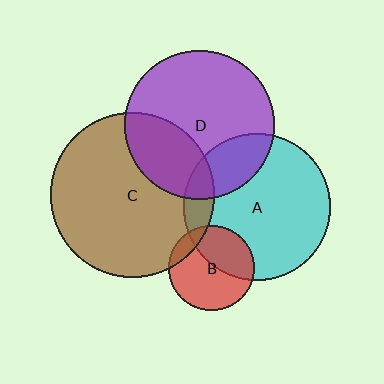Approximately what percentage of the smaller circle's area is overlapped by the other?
Approximately 20%.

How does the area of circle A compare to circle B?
Approximately 3.0 times.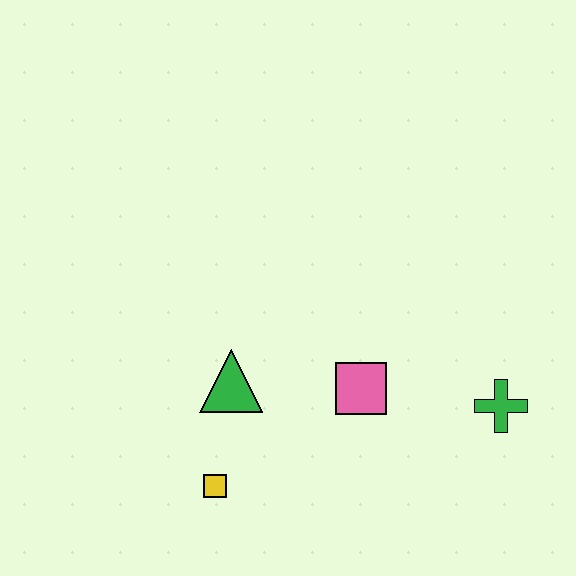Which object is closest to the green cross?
The pink square is closest to the green cross.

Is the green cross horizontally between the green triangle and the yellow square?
No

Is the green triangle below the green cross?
No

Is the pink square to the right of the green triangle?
Yes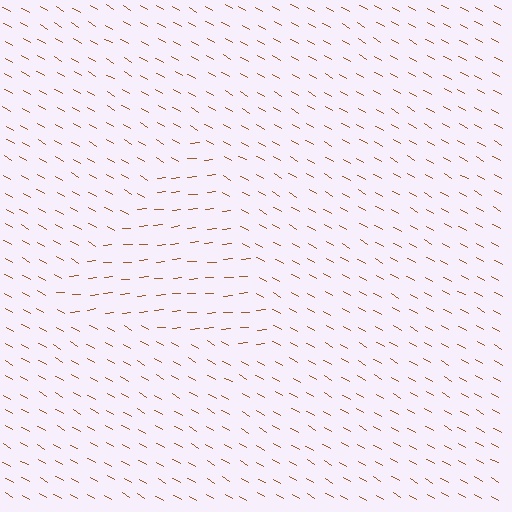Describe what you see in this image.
The image is filled with small brown line segments. A triangle region in the image has lines oriented differently from the surrounding lines, creating a visible texture boundary.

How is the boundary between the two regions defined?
The boundary is defined purely by a change in line orientation (approximately 35 degrees difference). All lines are the same color and thickness.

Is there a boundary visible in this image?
Yes, there is a texture boundary formed by a change in line orientation.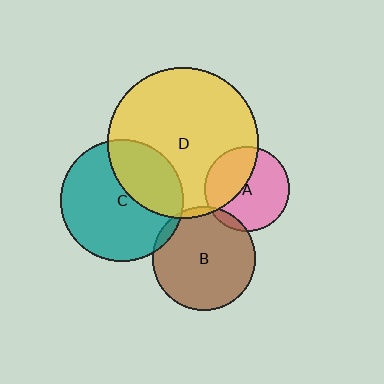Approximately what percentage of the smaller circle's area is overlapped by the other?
Approximately 5%.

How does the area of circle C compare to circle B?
Approximately 1.4 times.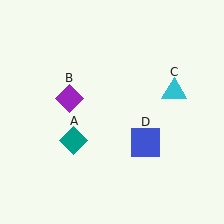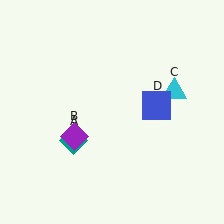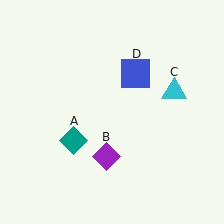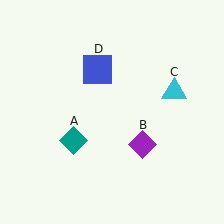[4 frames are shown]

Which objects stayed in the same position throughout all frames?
Teal diamond (object A) and cyan triangle (object C) remained stationary.